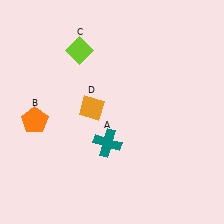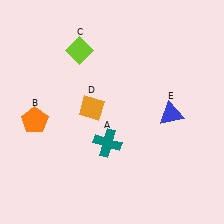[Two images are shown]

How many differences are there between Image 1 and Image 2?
There is 1 difference between the two images.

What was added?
A blue triangle (E) was added in Image 2.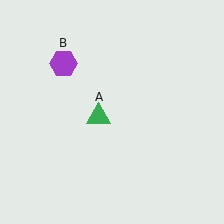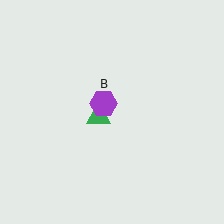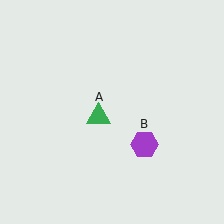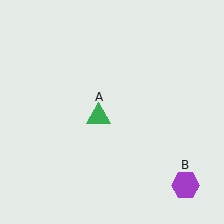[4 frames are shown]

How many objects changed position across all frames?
1 object changed position: purple hexagon (object B).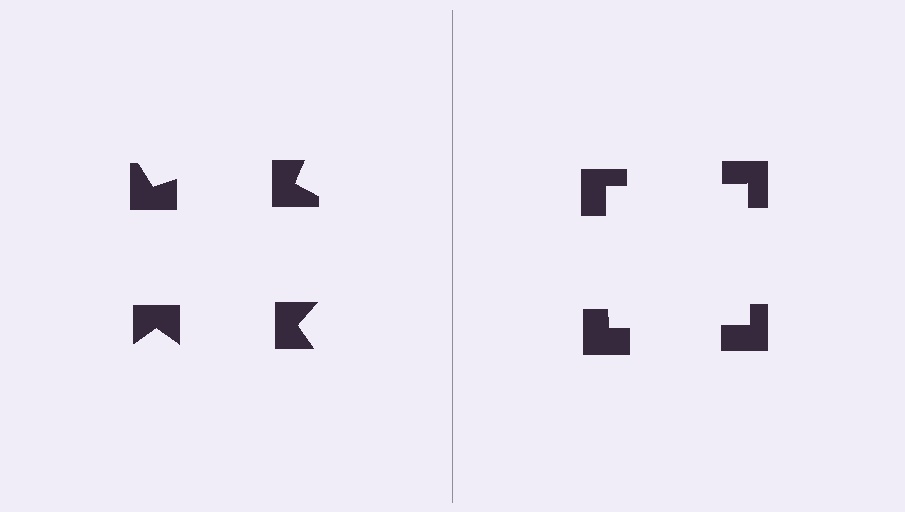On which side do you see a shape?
An illusory square appears on the right side. On the left side the wedge cuts are rotated, so no coherent shape forms.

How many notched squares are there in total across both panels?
8 — 4 on each side.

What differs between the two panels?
The notched squares are positioned identically on both sides; only the wedge orientations differ. On the right they align to a square; on the left they are misaligned.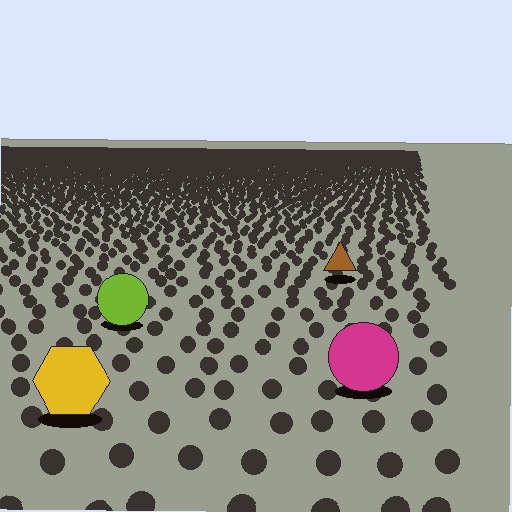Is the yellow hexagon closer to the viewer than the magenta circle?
Yes. The yellow hexagon is closer — you can tell from the texture gradient: the ground texture is coarser near it.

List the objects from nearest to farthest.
From nearest to farthest: the yellow hexagon, the magenta circle, the lime circle, the brown triangle.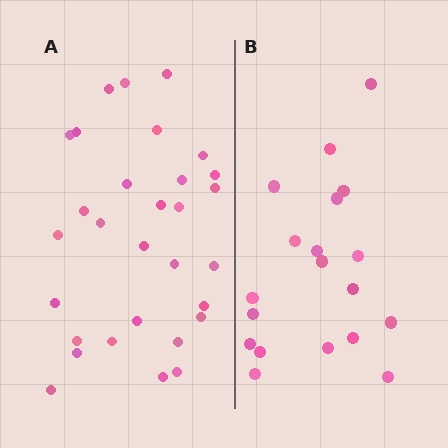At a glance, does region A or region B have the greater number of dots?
Region A (the left region) has more dots.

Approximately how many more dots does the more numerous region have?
Region A has roughly 12 or so more dots than region B.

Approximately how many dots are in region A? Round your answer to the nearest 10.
About 30 dots.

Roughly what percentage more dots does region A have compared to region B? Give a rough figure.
About 60% more.